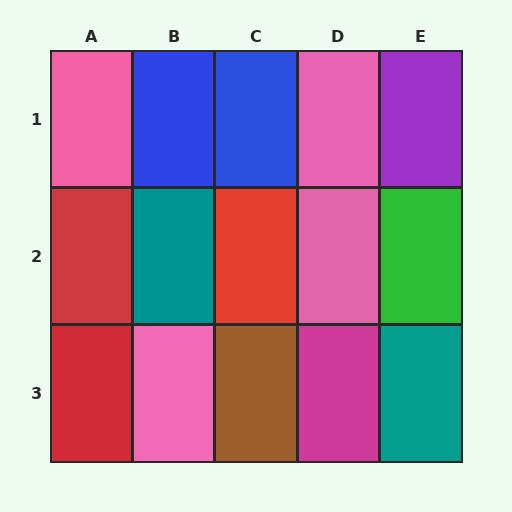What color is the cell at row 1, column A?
Pink.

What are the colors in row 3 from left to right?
Red, pink, brown, magenta, teal.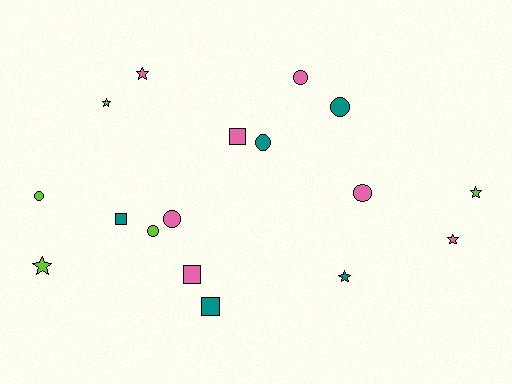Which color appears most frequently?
Pink, with 7 objects.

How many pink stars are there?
There are 2 pink stars.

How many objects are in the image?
There are 17 objects.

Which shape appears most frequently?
Circle, with 7 objects.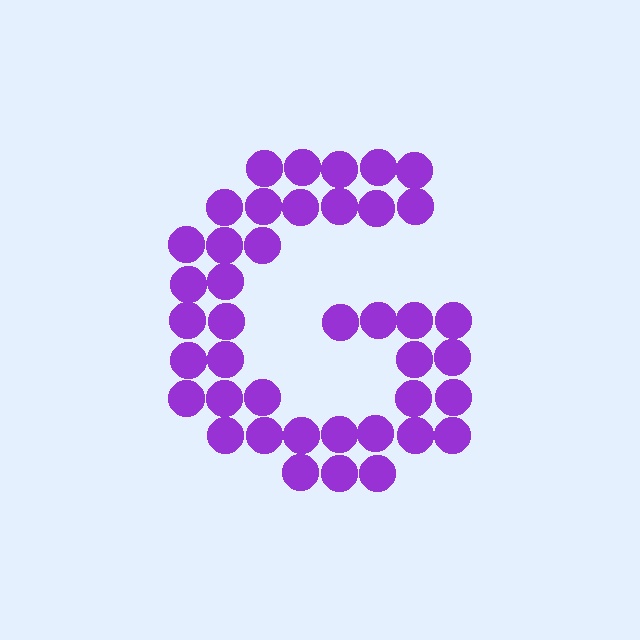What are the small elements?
The small elements are circles.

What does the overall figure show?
The overall figure shows the letter G.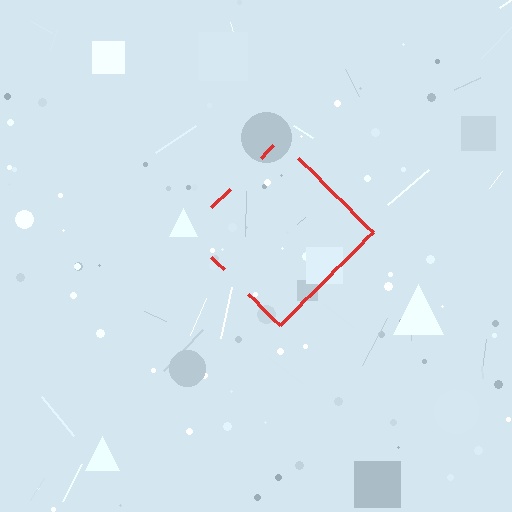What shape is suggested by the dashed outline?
The dashed outline suggests a diamond.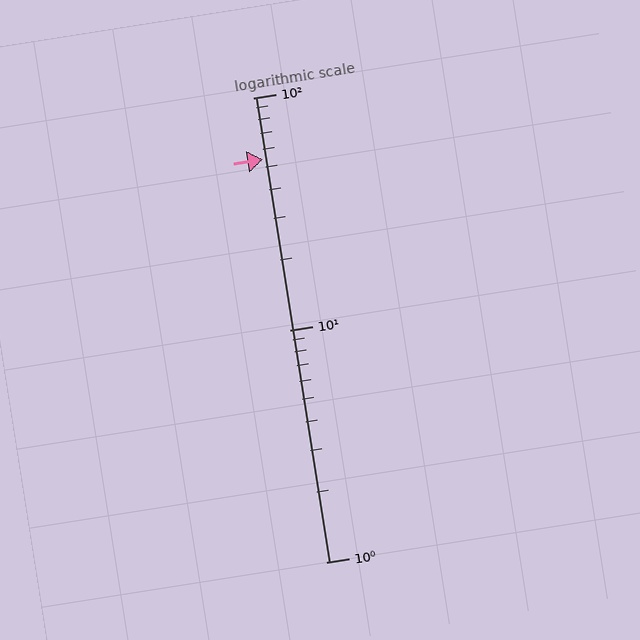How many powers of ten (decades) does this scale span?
The scale spans 2 decades, from 1 to 100.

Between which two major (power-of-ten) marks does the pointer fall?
The pointer is between 10 and 100.